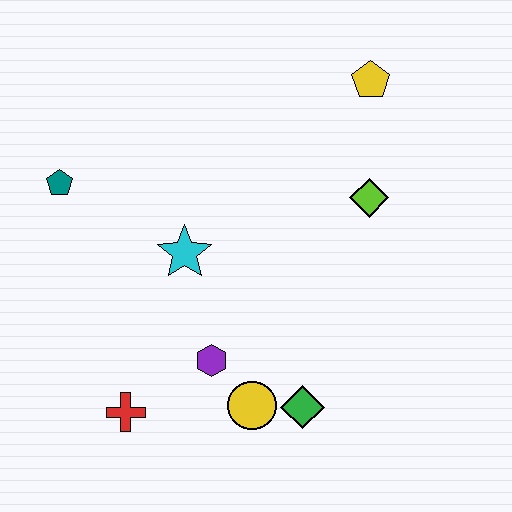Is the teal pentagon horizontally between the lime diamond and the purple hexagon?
No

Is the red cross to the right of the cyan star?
No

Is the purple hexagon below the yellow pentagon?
Yes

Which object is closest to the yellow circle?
The green diamond is closest to the yellow circle.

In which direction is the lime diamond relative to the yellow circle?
The lime diamond is above the yellow circle.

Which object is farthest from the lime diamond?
The red cross is farthest from the lime diamond.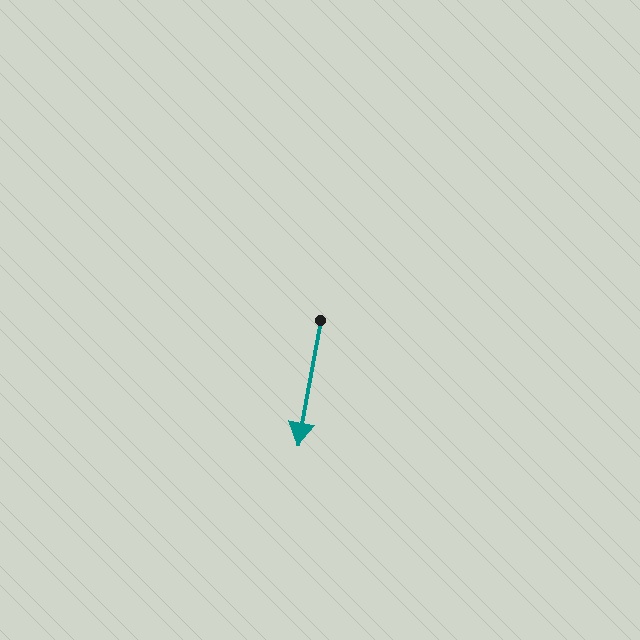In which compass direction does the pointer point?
South.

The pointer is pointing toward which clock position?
Roughly 6 o'clock.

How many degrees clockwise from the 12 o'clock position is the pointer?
Approximately 190 degrees.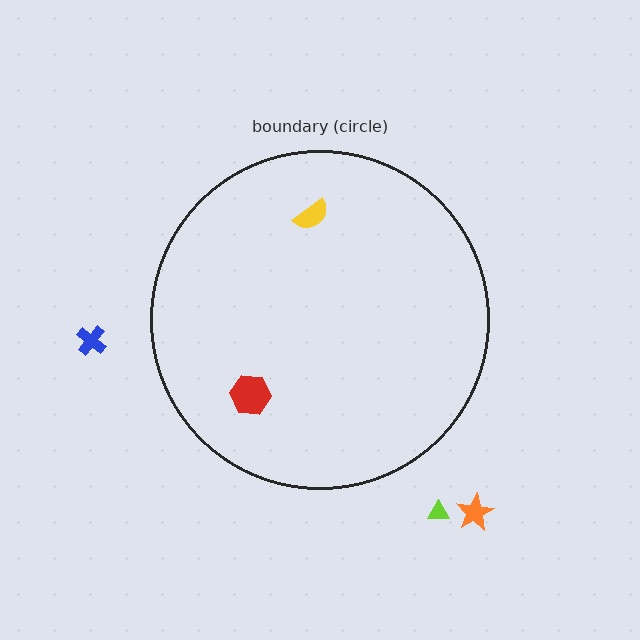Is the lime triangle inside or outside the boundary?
Outside.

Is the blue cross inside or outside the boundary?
Outside.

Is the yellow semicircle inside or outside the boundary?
Inside.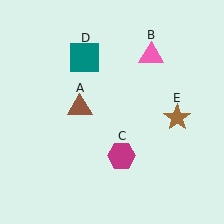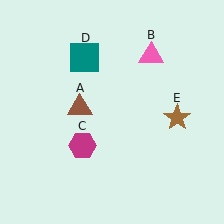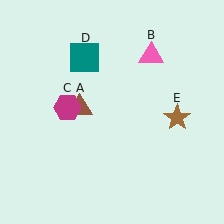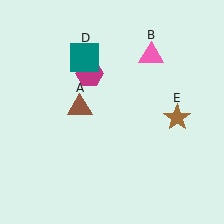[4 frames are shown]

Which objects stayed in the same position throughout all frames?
Brown triangle (object A) and pink triangle (object B) and teal square (object D) and brown star (object E) remained stationary.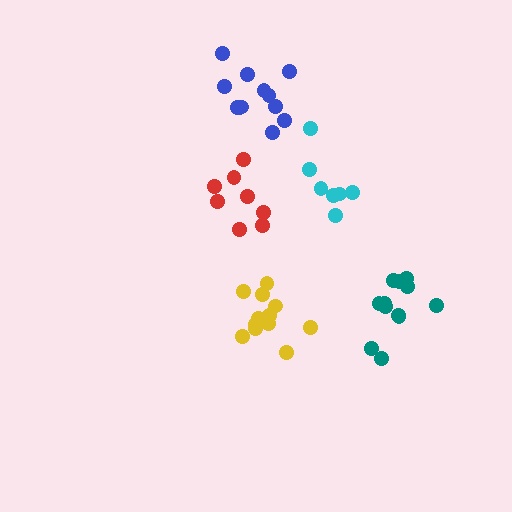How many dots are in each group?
Group 1: 12 dots, Group 2: 12 dots, Group 3: 8 dots, Group 4: 7 dots, Group 5: 12 dots (51 total).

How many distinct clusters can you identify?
There are 5 distinct clusters.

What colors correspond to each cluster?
The clusters are colored: yellow, teal, red, cyan, blue.